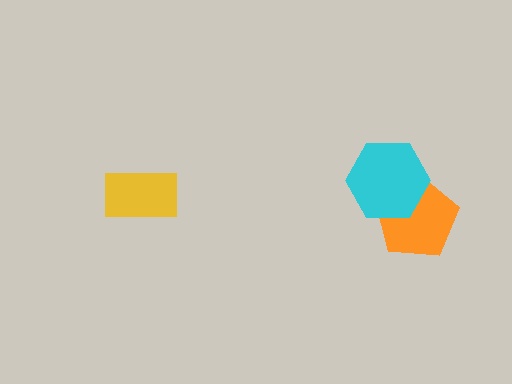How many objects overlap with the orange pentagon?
1 object overlaps with the orange pentagon.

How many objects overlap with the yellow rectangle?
0 objects overlap with the yellow rectangle.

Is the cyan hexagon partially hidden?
No, no other shape covers it.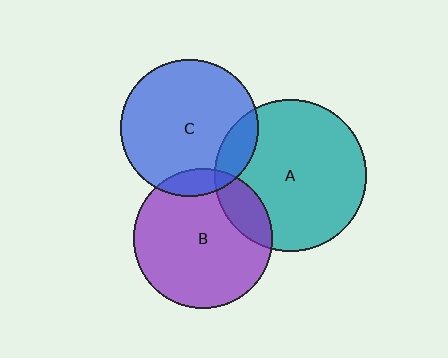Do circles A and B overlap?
Yes.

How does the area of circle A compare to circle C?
Approximately 1.2 times.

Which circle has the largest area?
Circle A (teal).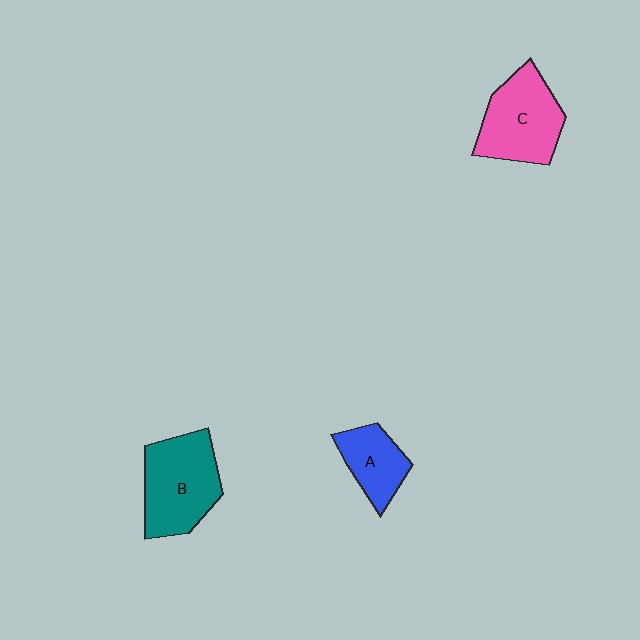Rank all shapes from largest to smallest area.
From largest to smallest: B (teal), C (pink), A (blue).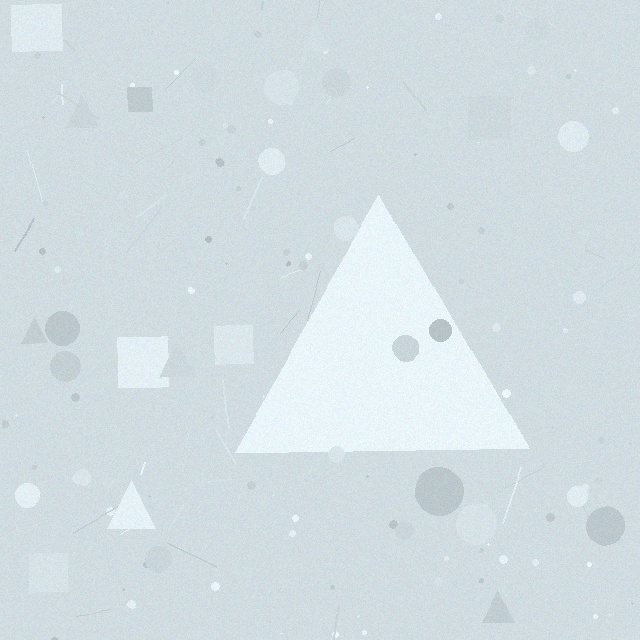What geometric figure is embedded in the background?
A triangle is embedded in the background.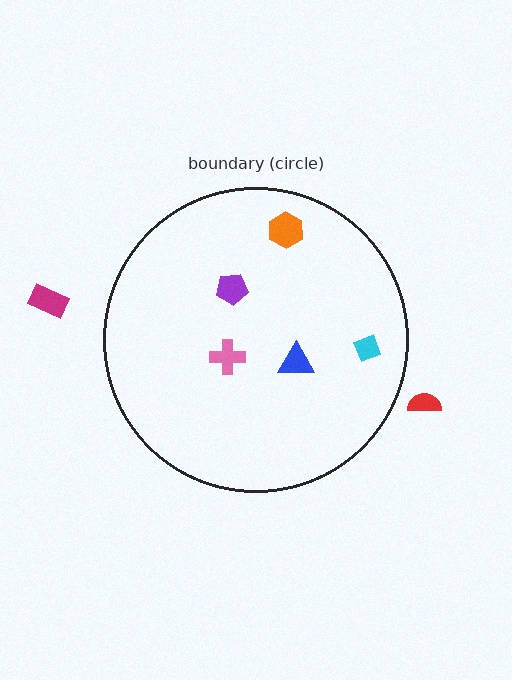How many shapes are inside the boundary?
5 inside, 2 outside.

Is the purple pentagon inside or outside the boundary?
Inside.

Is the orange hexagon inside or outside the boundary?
Inside.